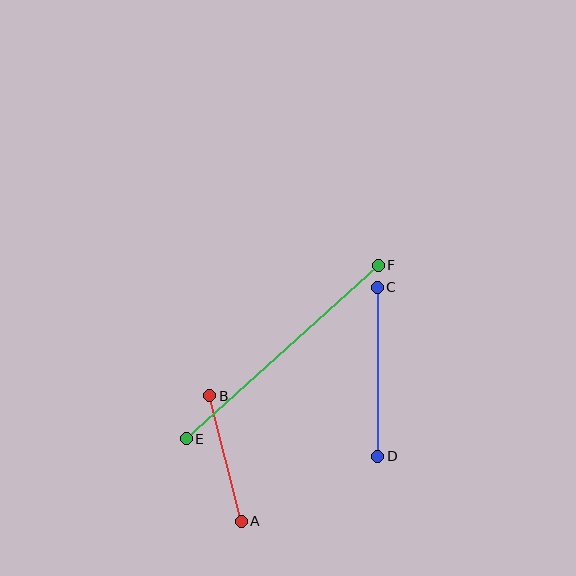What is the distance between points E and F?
The distance is approximately 259 pixels.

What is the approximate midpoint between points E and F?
The midpoint is at approximately (282, 352) pixels.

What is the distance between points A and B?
The distance is approximately 130 pixels.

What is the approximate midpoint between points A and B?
The midpoint is at approximately (226, 458) pixels.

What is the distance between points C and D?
The distance is approximately 169 pixels.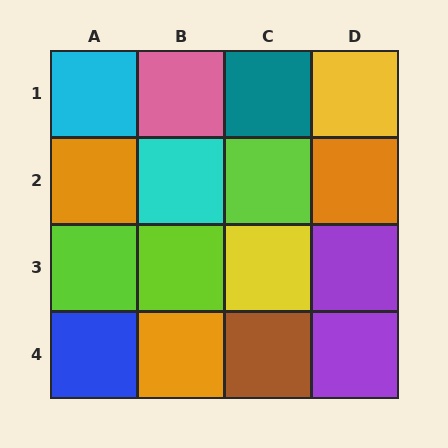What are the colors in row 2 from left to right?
Orange, cyan, lime, orange.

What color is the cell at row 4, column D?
Purple.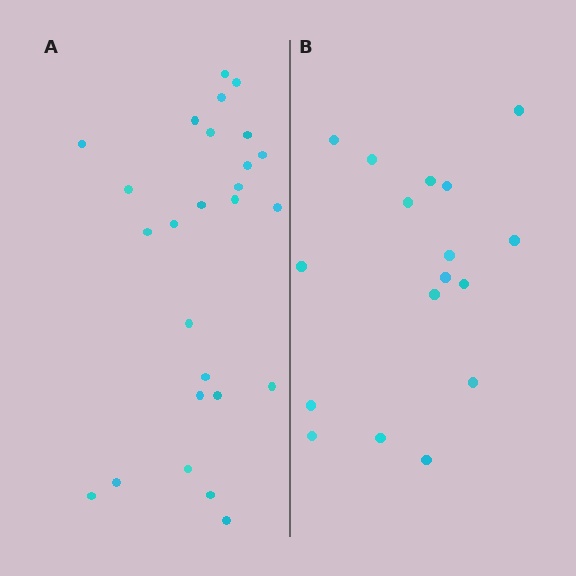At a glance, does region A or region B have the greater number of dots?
Region A (the left region) has more dots.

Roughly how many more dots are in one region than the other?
Region A has roughly 8 or so more dots than region B.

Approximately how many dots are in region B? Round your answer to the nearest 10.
About 20 dots. (The exact count is 17, which rounds to 20.)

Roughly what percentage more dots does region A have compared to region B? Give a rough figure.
About 55% more.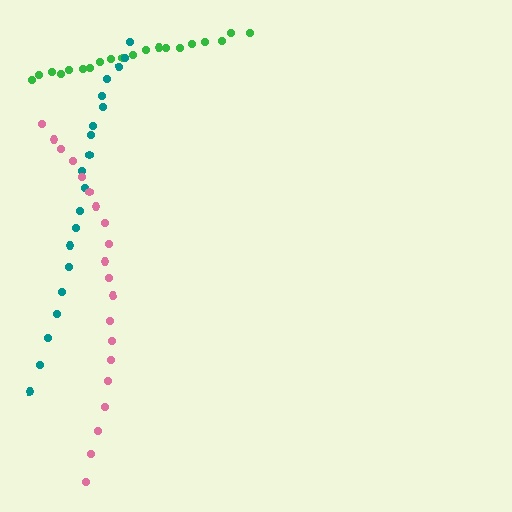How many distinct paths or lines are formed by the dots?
There are 3 distinct paths.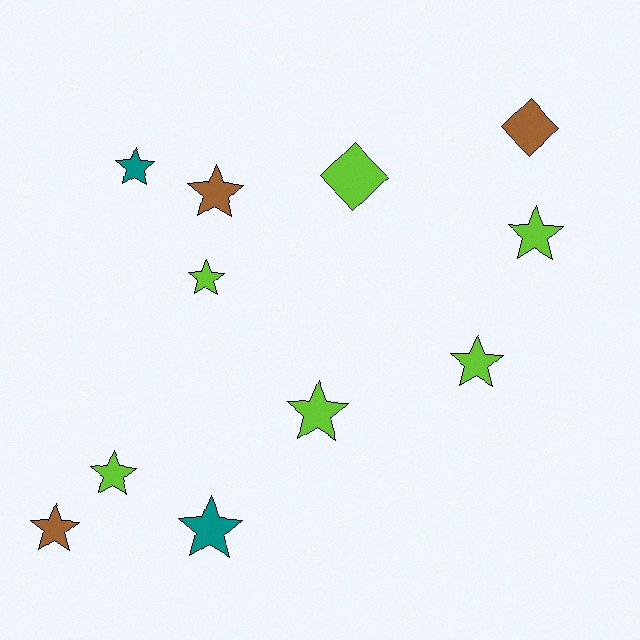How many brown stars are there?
There are 2 brown stars.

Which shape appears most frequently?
Star, with 9 objects.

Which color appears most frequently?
Lime, with 6 objects.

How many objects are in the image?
There are 11 objects.